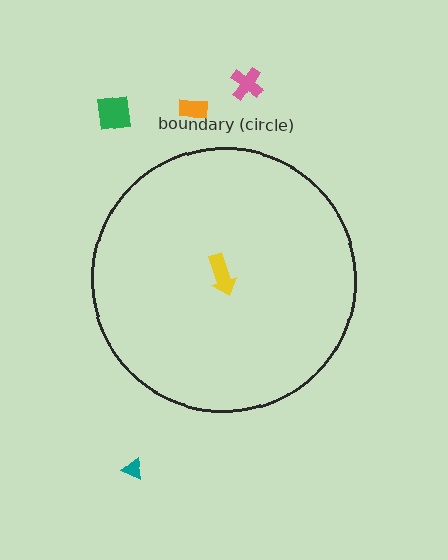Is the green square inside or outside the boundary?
Outside.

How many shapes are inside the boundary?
1 inside, 4 outside.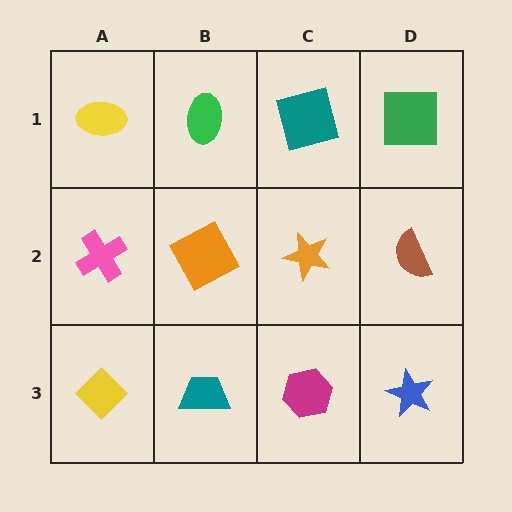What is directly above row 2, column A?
A yellow ellipse.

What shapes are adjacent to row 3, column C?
An orange star (row 2, column C), a teal trapezoid (row 3, column B), a blue star (row 3, column D).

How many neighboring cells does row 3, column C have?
3.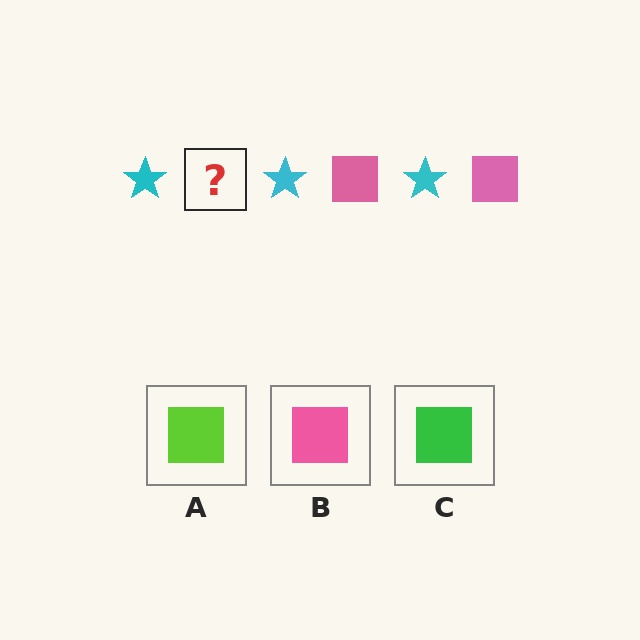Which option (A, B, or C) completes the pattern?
B.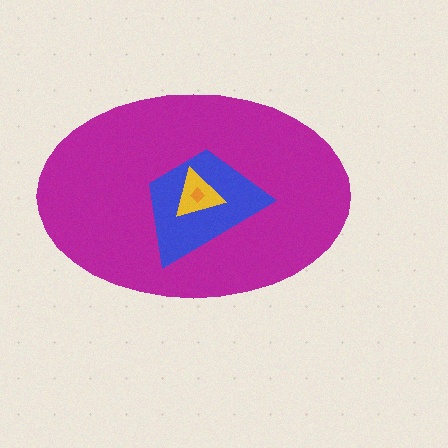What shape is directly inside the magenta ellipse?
The blue trapezoid.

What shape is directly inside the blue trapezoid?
The yellow triangle.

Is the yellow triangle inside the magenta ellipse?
Yes.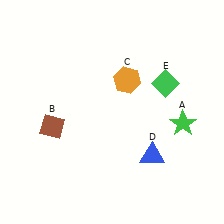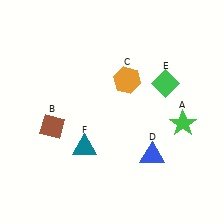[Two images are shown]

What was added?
A teal triangle (F) was added in Image 2.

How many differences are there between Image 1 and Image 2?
There is 1 difference between the two images.